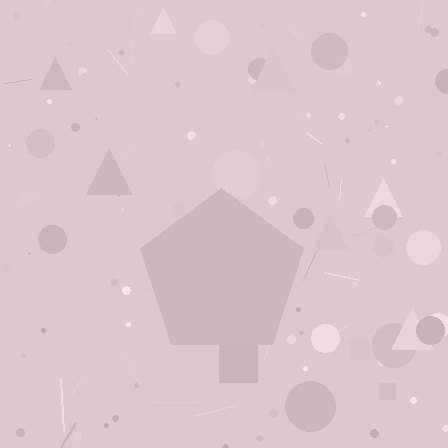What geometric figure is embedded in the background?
A pentagon is embedded in the background.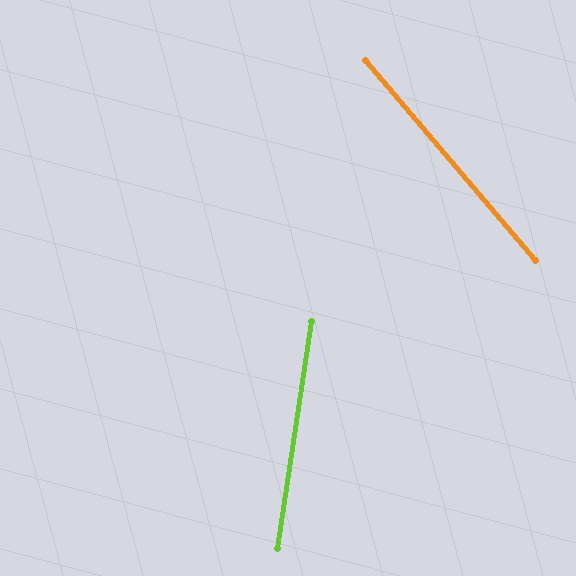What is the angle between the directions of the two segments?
Approximately 49 degrees.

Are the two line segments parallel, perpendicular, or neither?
Neither parallel nor perpendicular — they differ by about 49°.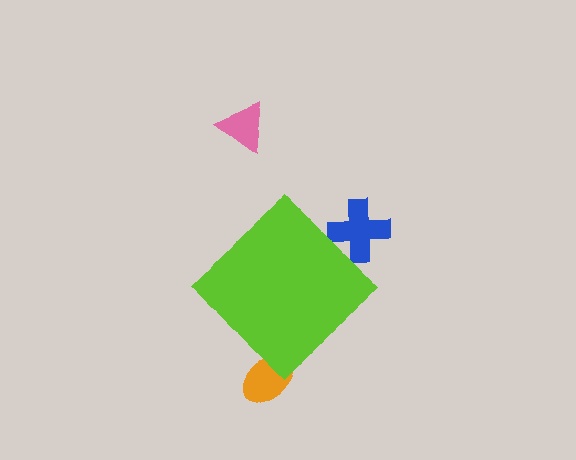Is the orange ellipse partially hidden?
Yes, the orange ellipse is partially hidden behind the lime diamond.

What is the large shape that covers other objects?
A lime diamond.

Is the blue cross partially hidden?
Yes, the blue cross is partially hidden behind the lime diamond.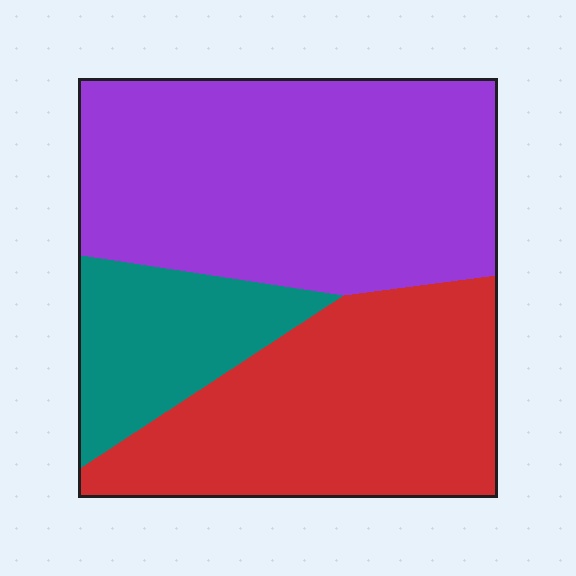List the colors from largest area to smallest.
From largest to smallest: purple, red, teal.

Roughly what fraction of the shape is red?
Red covers around 35% of the shape.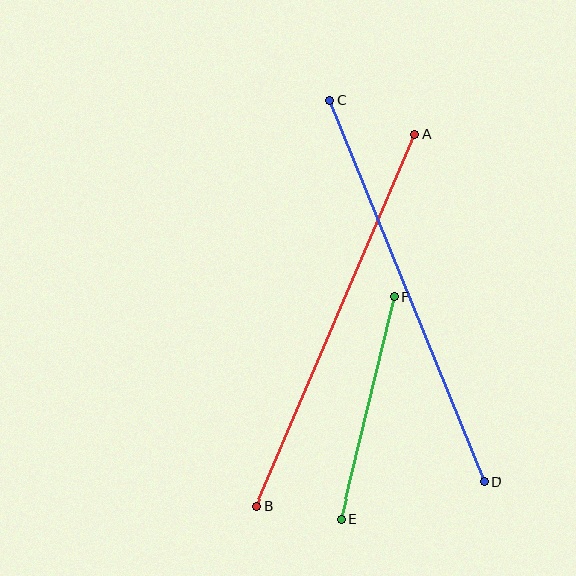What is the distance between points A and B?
The distance is approximately 405 pixels.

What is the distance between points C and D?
The distance is approximately 412 pixels.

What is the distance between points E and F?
The distance is approximately 229 pixels.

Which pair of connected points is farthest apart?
Points C and D are farthest apart.